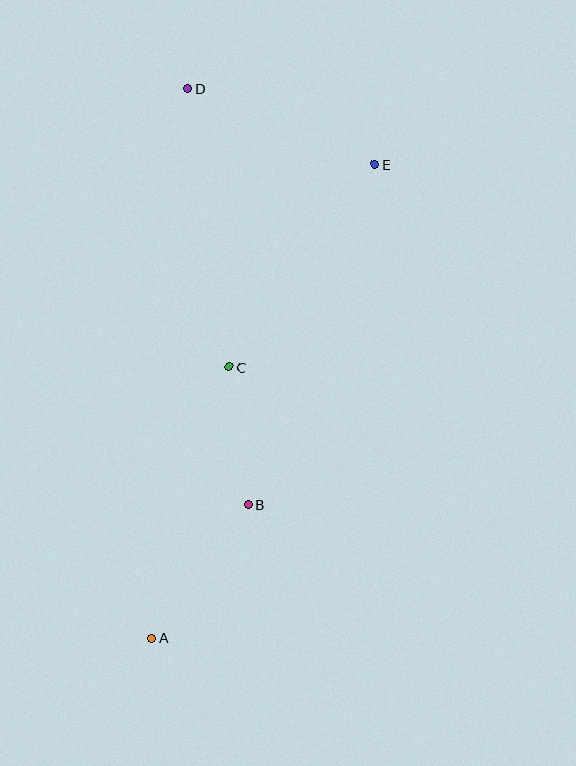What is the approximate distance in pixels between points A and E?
The distance between A and E is approximately 523 pixels.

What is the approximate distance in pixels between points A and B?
The distance between A and B is approximately 165 pixels.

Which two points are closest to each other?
Points B and C are closest to each other.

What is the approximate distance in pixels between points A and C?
The distance between A and C is approximately 282 pixels.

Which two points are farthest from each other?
Points A and D are farthest from each other.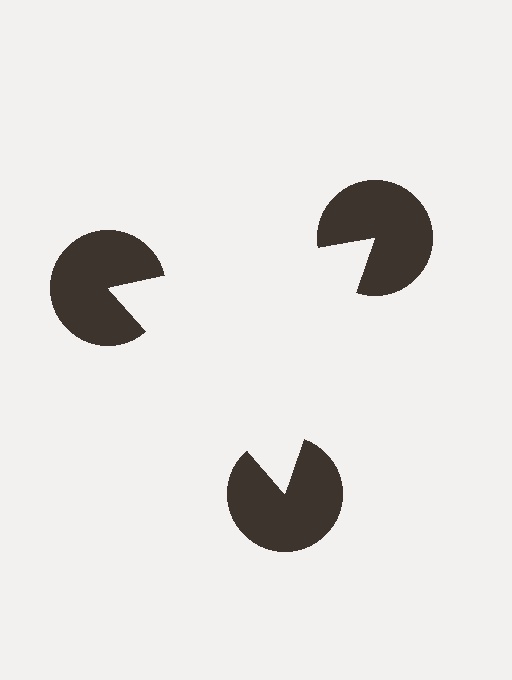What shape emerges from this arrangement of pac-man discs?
An illusory triangle — its edges are inferred from the aligned wedge cuts in the pac-man discs, not physically drawn.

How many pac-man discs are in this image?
There are 3 — one at each vertex of the illusory triangle.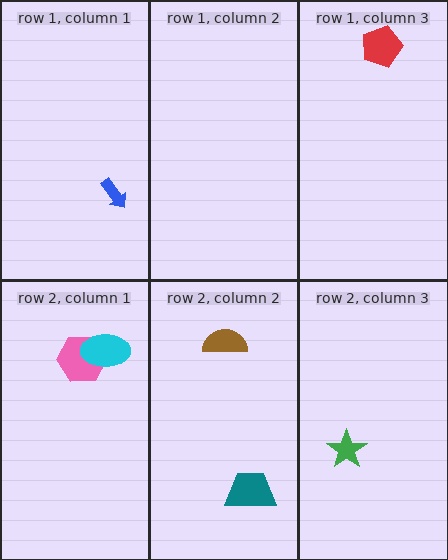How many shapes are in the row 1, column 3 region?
1.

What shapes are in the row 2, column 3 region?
The green star.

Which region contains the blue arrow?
The row 1, column 1 region.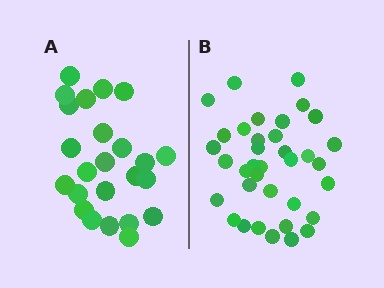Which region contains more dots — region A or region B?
Region B (the right region) has more dots.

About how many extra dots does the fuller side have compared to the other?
Region B has roughly 12 or so more dots than region A.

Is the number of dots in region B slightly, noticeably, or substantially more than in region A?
Region B has substantially more. The ratio is roughly 1.5 to 1.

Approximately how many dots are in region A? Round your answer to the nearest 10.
About 20 dots. (The exact count is 24, which rounds to 20.)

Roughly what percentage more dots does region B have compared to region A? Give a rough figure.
About 50% more.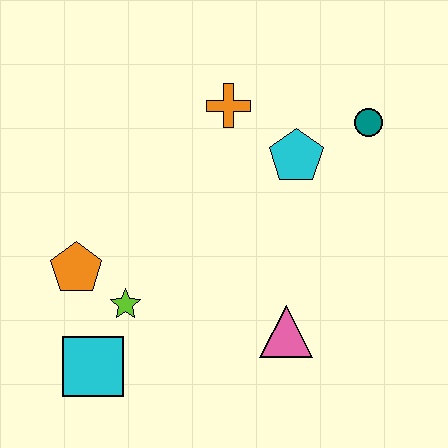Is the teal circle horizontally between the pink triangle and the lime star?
No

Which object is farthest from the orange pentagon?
The teal circle is farthest from the orange pentagon.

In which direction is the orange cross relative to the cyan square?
The orange cross is above the cyan square.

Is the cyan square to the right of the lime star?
No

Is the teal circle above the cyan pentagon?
Yes